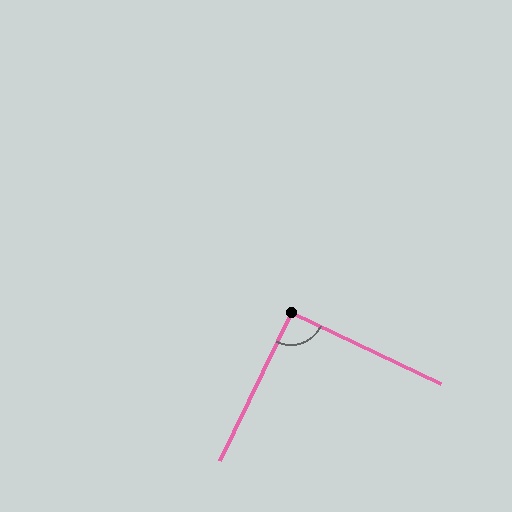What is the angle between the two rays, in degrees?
Approximately 90 degrees.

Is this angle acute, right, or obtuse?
It is approximately a right angle.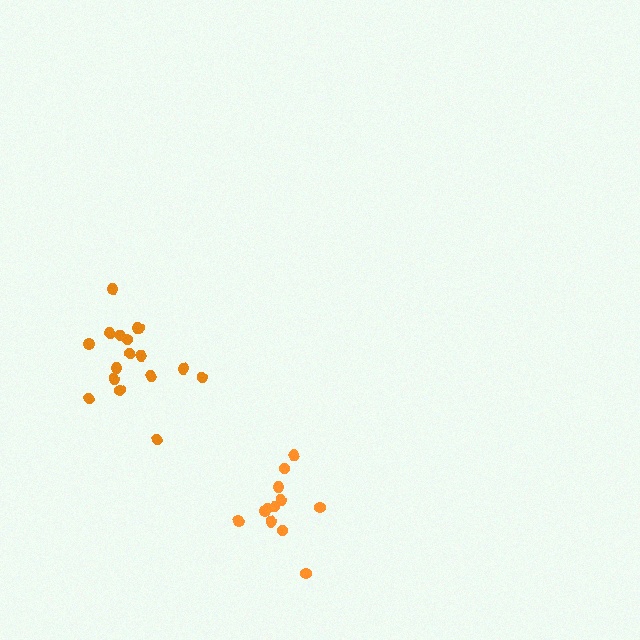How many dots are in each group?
Group 1: 12 dots, Group 2: 17 dots (29 total).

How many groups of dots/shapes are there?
There are 2 groups.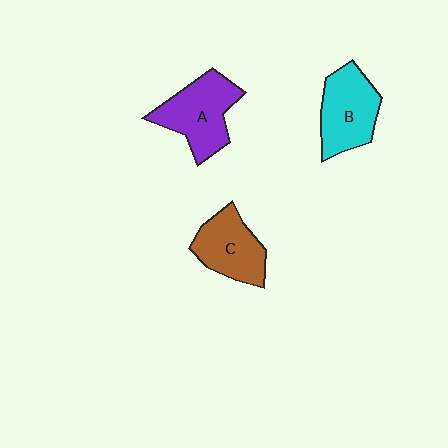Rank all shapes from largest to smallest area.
From largest to smallest: A (purple), B (cyan), C (brown).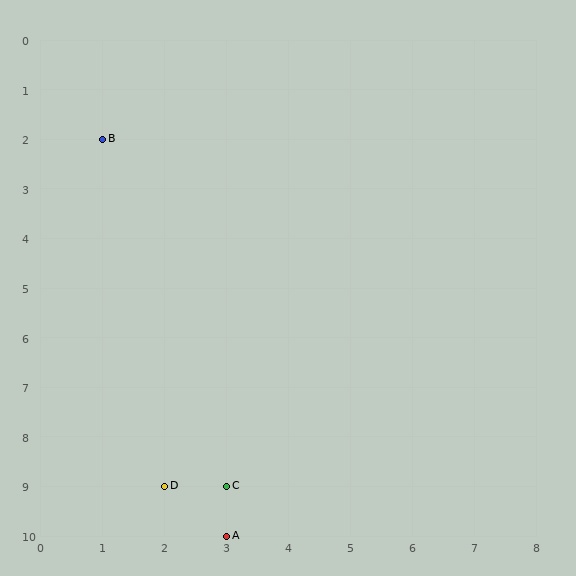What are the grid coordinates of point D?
Point D is at grid coordinates (2, 9).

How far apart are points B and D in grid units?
Points B and D are 1 column and 7 rows apart (about 7.1 grid units diagonally).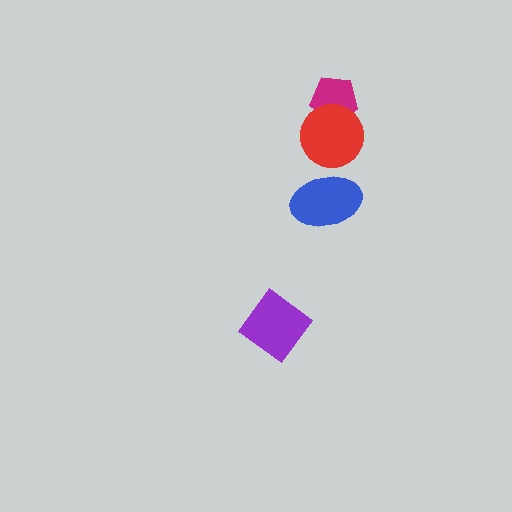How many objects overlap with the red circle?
1 object overlaps with the red circle.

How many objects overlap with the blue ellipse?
0 objects overlap with the blue ellipse.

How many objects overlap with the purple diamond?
0 objects overlap with the purple diamond.